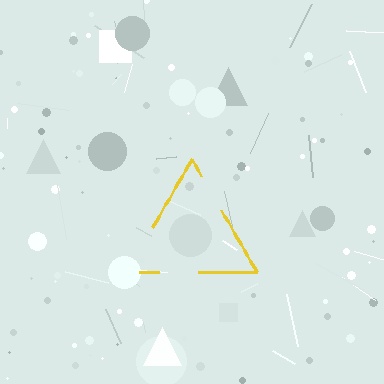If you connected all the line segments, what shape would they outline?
They would outline a triangle.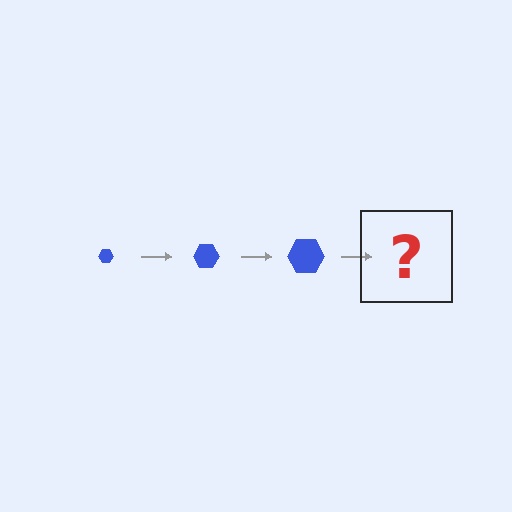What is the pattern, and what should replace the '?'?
The pattern is that the hexagon gets progressively larger each step. The '?' should be a blue hexagon, larger than the previous one.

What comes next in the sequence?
The next element should be a blue hexagon, larger than the previous one.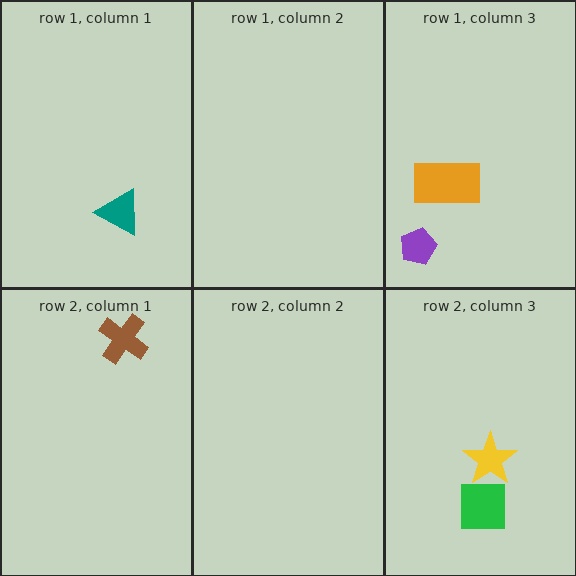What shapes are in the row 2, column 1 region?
The brown cross.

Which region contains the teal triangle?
The row 1, column 1 region.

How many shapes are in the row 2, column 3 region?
2.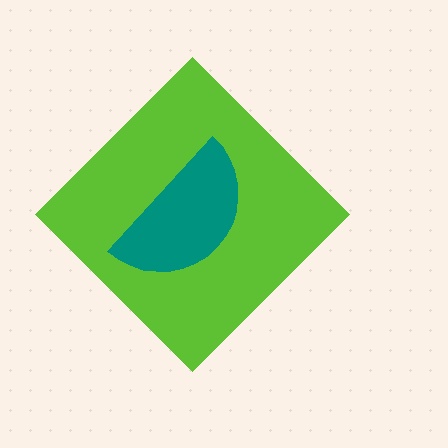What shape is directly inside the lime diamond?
The teal semicircle.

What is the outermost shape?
The lime diamond.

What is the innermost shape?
The teal semicircle.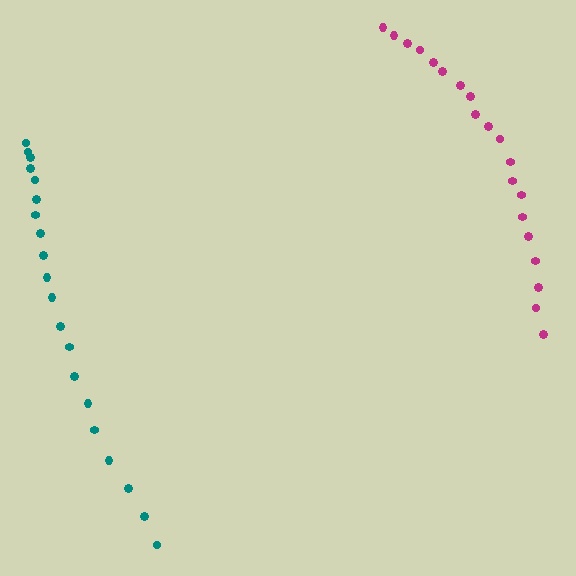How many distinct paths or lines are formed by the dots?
There are 2 distinct paths.